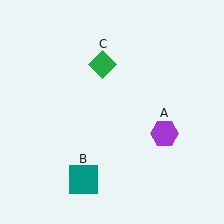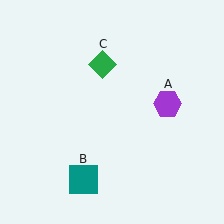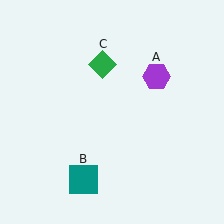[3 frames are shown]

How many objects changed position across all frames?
1 object changed position: purple hexagon (object A).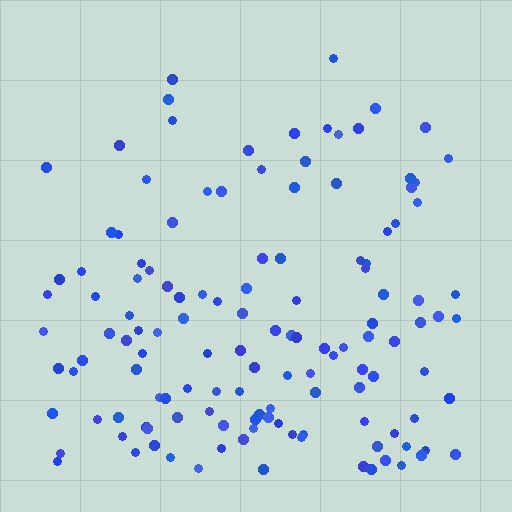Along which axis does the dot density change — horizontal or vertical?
Vertical.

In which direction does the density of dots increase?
From top to bottom, with the bottom side densest.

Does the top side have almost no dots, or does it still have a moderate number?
Still a moderate number, just noticeably fewer than the bottom.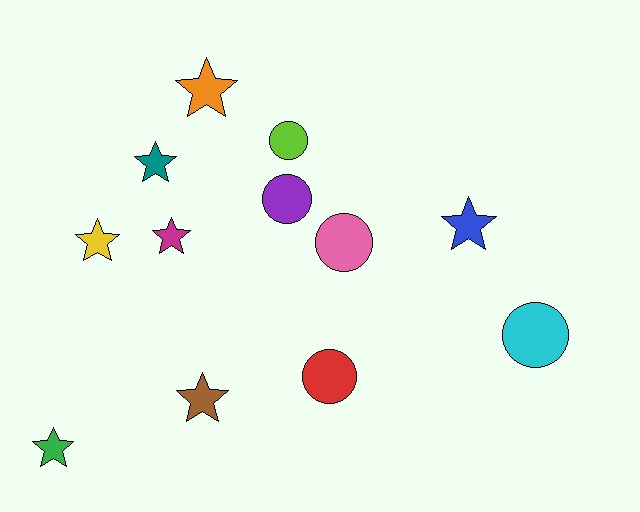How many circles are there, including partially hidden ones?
There are 5 circles.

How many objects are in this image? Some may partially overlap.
There are 12 objects.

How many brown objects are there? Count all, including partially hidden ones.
There is 1 brown object.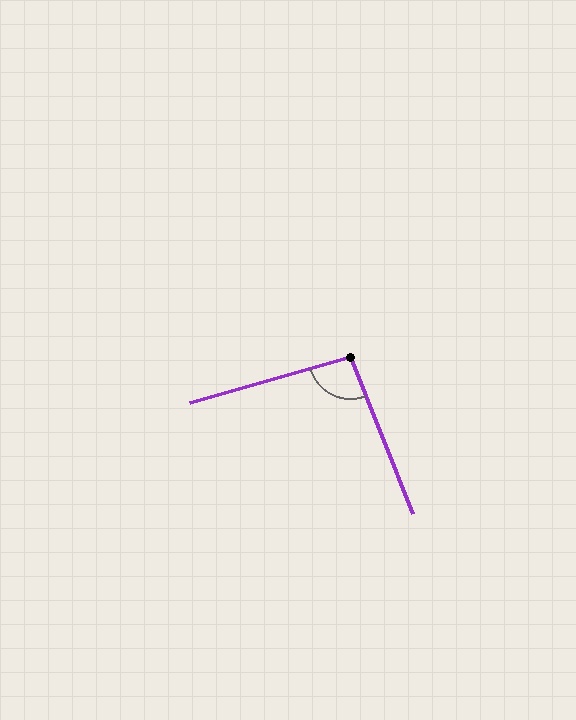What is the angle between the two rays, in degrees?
Approximately 95 degrees.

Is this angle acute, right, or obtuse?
It is obtuse.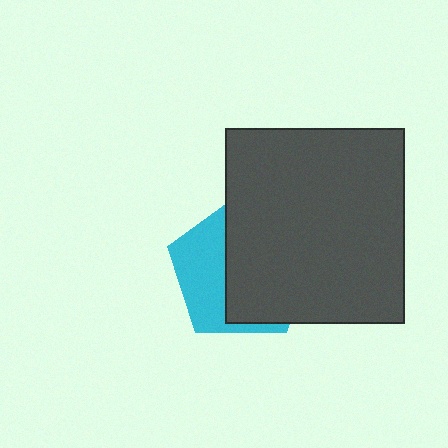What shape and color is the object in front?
The object in front is a dark gray rectangle.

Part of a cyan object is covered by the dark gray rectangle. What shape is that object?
It is a pentagon.